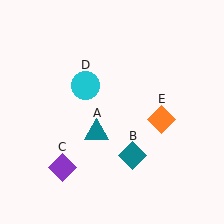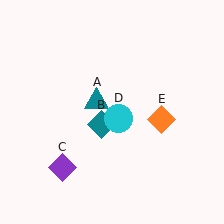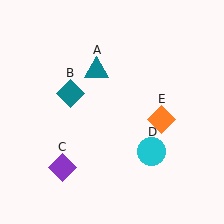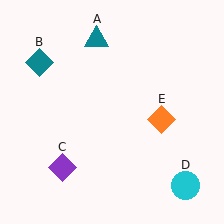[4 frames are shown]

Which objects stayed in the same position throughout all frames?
Purple diamond (object C) and orange diamond (object E) remained stationary.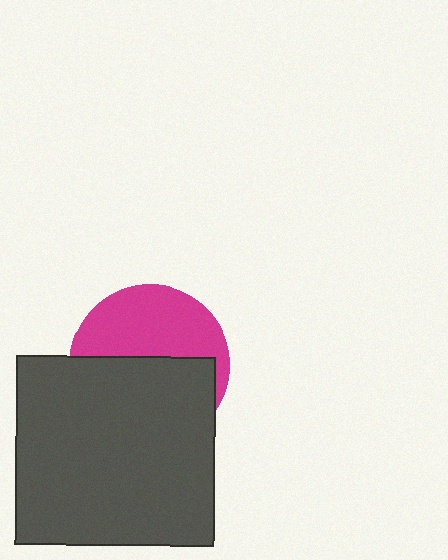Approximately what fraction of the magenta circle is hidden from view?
Roughly 54% of the magenta circle is hidden behind the dark gray rectangle.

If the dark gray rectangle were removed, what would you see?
You would see the complete magenta circle.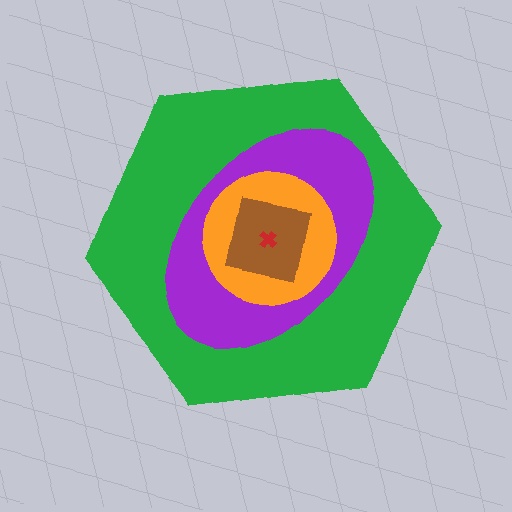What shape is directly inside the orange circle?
The brown square.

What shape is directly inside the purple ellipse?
The orange circle.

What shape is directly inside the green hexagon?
The purple ellipse.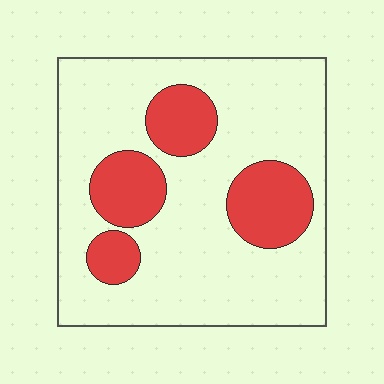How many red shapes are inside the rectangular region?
4.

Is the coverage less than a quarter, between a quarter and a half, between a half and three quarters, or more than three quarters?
Less than a quarter.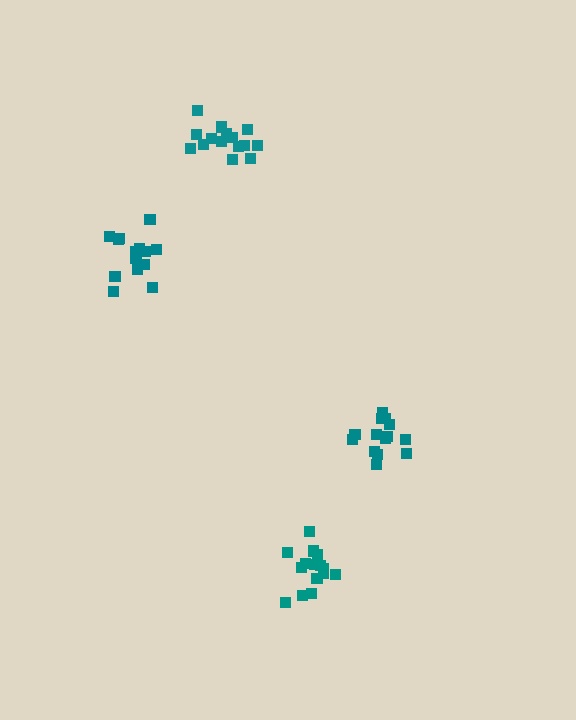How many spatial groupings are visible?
There are 4 spatial groupings.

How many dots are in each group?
Group 1: 14 dots, Group 2: 15 dots, Group 3: 15 dots, Group 4: 15 dots (59 total).